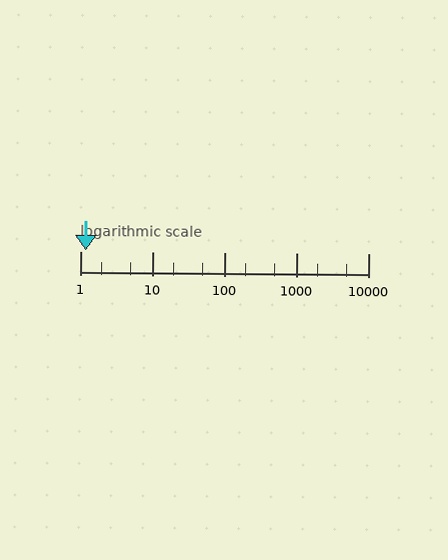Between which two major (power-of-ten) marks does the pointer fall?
The pointer is between 1 and 10.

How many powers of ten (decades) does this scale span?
The scale spans 4 decades, from 1 to 10000.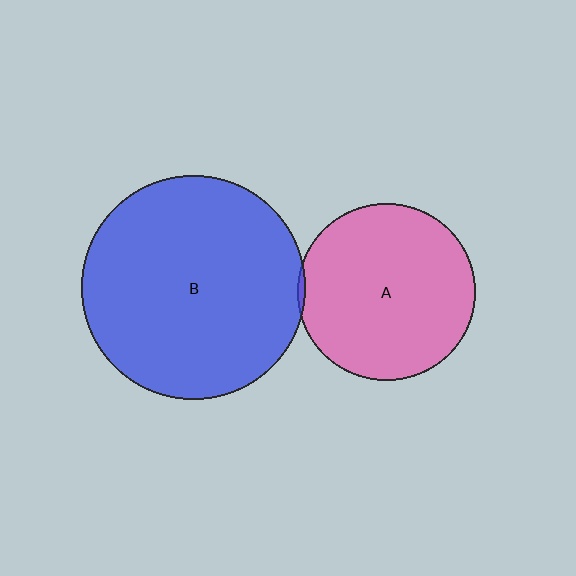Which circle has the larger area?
Circle B (blue).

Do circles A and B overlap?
Yes.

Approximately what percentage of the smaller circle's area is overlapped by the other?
Approximately 5%.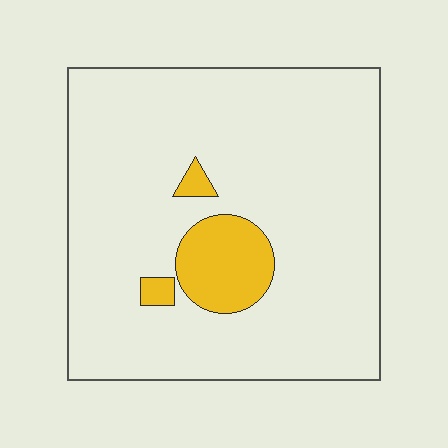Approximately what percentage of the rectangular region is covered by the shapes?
Approximately 10%.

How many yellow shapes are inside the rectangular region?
3.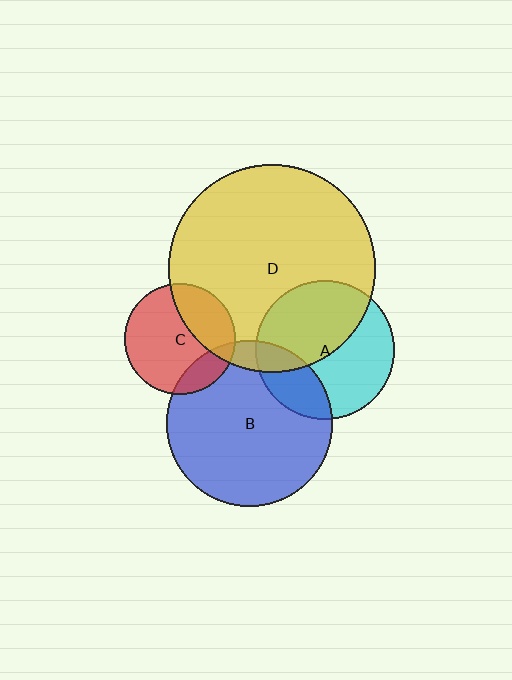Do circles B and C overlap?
Yes.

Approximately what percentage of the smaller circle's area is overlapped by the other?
Approximately 15%.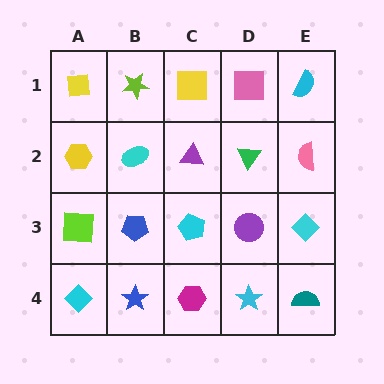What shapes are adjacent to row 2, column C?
A yellow square (row 1, column C), a cyan pentagon (row 3, column C), a cyan ellipse (row 2, column B), a green triangle (row 2, column D).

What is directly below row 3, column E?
A teal semicircle.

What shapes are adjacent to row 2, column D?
A pink square (row 1, column D), a purple circle (row 3, column D), a purple triangle (row 2, column C), a pink semicircle (row 2, column E).